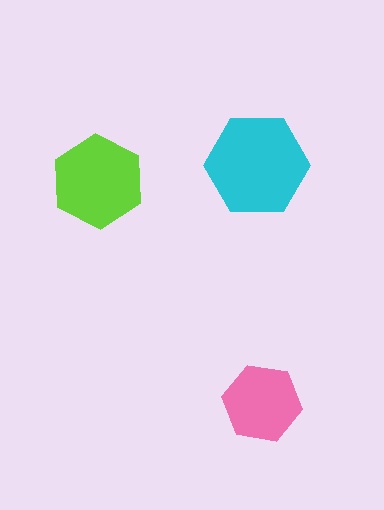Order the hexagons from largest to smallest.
the cyan one, the lime one, the pink one.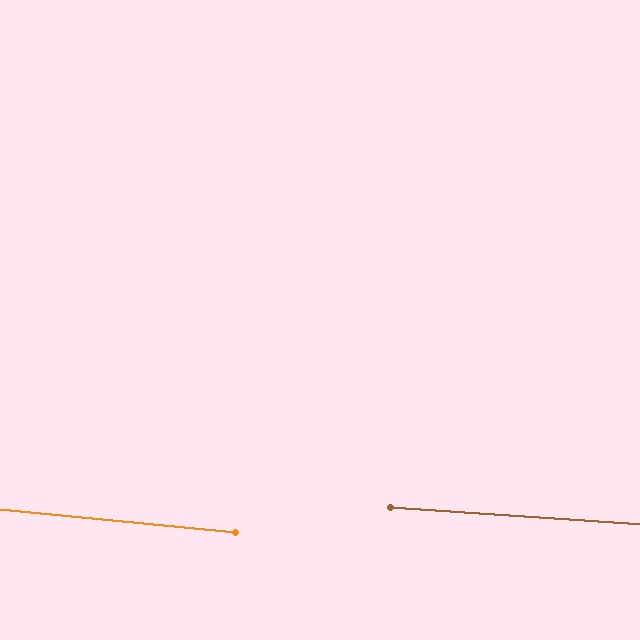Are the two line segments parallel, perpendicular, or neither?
Parallel — their directions differ by only 1.8°.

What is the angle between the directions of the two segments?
Approximately 2 degrees.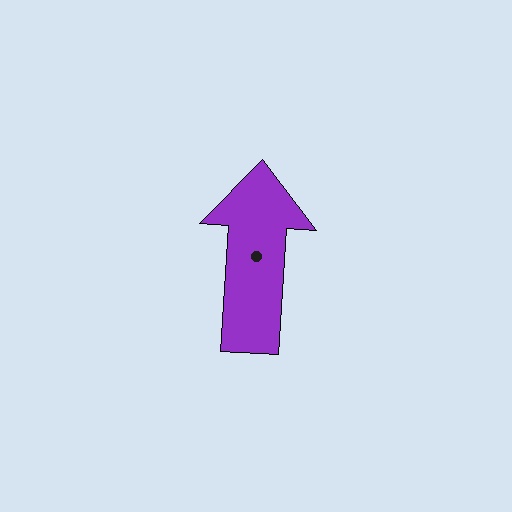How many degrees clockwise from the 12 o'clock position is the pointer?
Approximately 4 degrees.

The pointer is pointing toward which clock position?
Roughly 12 o'clock.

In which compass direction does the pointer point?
North.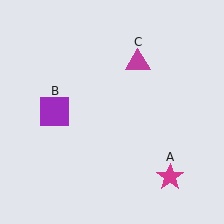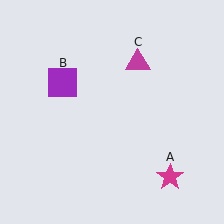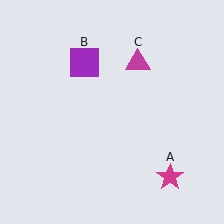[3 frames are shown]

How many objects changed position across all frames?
1 object changed position: purple square (object B).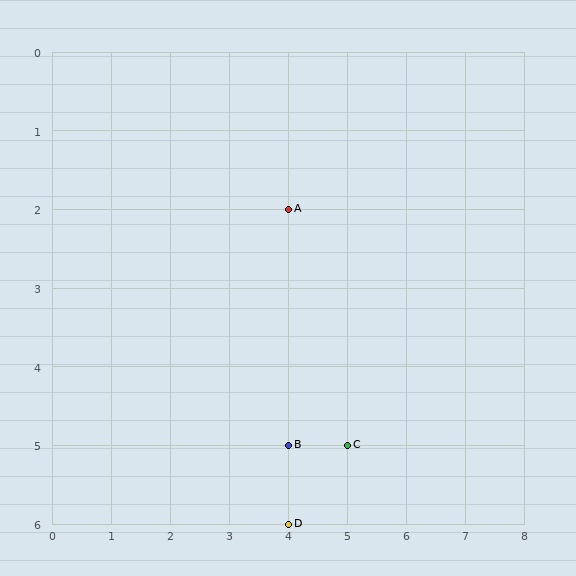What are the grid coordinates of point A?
Point A is at grid coordinates (4, 2).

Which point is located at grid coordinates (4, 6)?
Point D is at (4, 6).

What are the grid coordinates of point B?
Point B is at grid coordinates (4, 5).